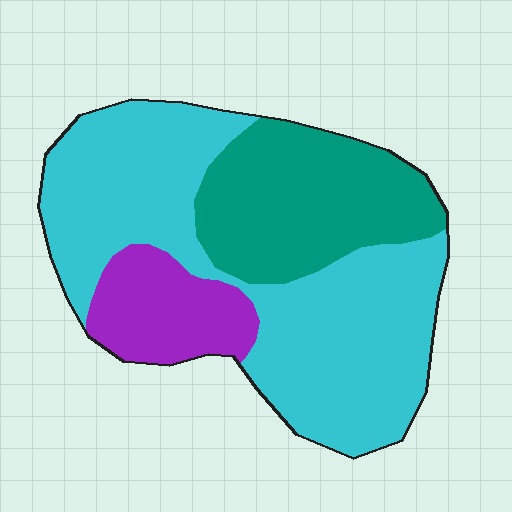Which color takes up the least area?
Purple, at roughly 15%.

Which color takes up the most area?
Cyan, at roughly 55%.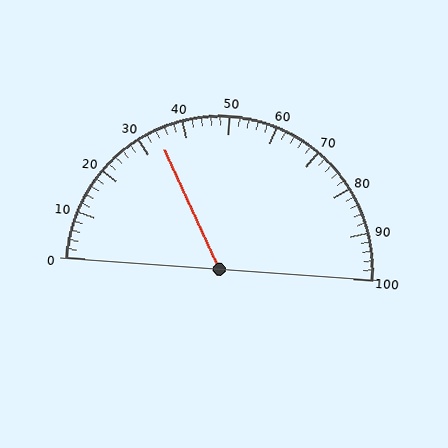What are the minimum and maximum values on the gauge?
The gauge ranges from 0 to 100.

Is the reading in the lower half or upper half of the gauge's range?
The reading is in the lower half of the range (0 to 100).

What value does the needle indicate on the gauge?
The needle indicates approximately 34.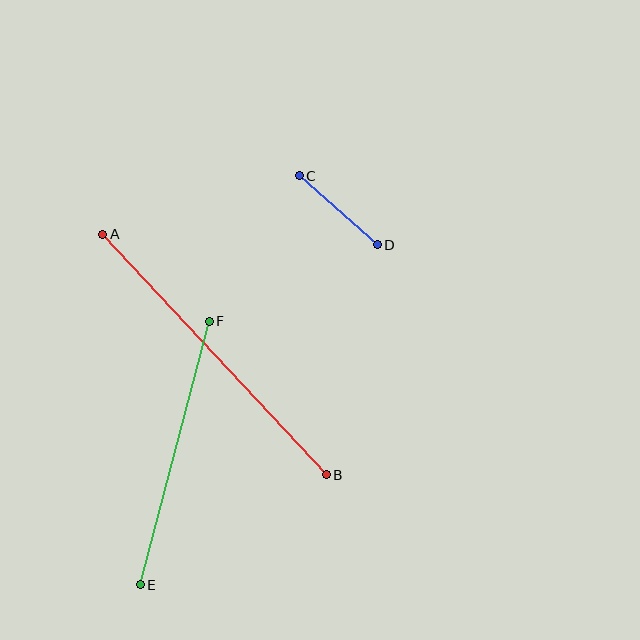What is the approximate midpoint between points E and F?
The midpoint is at approximately (175, 453) pixels.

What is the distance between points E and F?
The distance is approximately 272 pixels.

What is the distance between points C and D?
The distance is approximately 104 pixels.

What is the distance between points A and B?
The distance is approximately 328 pixels.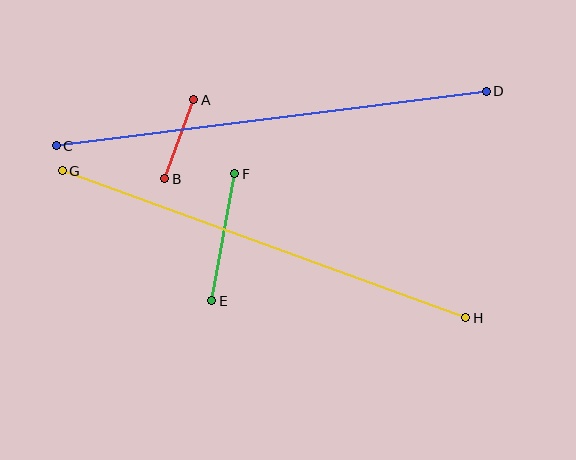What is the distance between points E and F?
The distance is approximately 129 pixels.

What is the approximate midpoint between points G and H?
The midpoint is at approximately (264, 244) pixels.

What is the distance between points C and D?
The distance is approximately 433 pixels.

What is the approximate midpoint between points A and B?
The midpoint is at approximately (179, 139) pixels.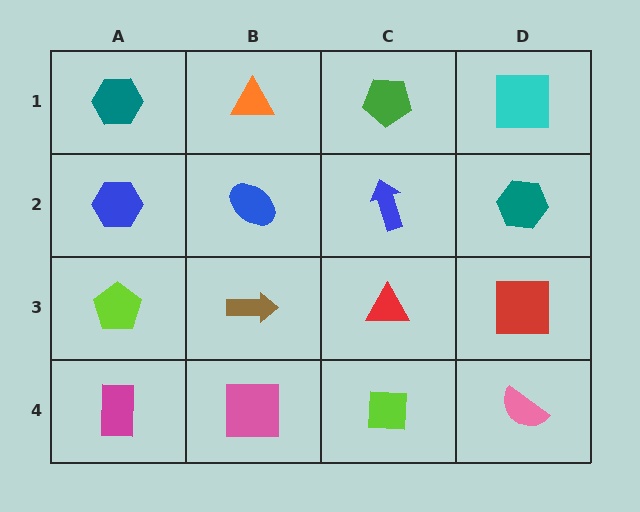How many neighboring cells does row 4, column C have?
3.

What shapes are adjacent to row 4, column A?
A lime pentagon (row 3, column A), a pink square (row 4, column B).